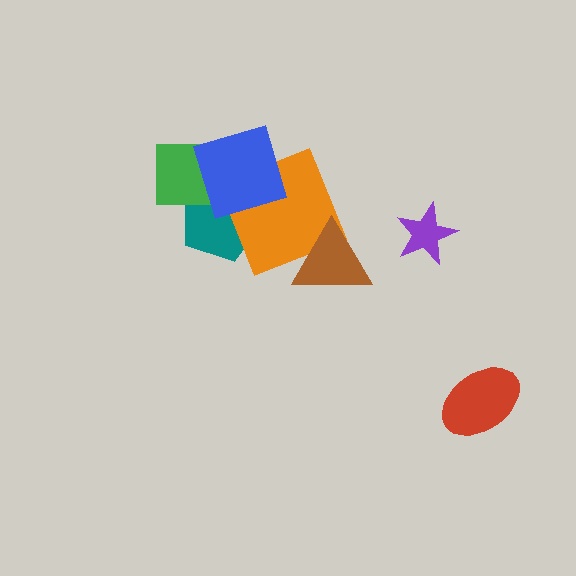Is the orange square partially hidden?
Yes, it is partially covered by another shape.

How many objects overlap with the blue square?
3 objects overlap with the blue square.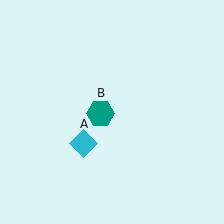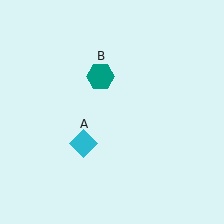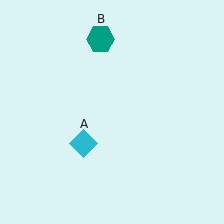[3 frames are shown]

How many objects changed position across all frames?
1 object changed position: teal hexagon (object B).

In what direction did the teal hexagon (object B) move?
The teal hexagon (object B) moved up.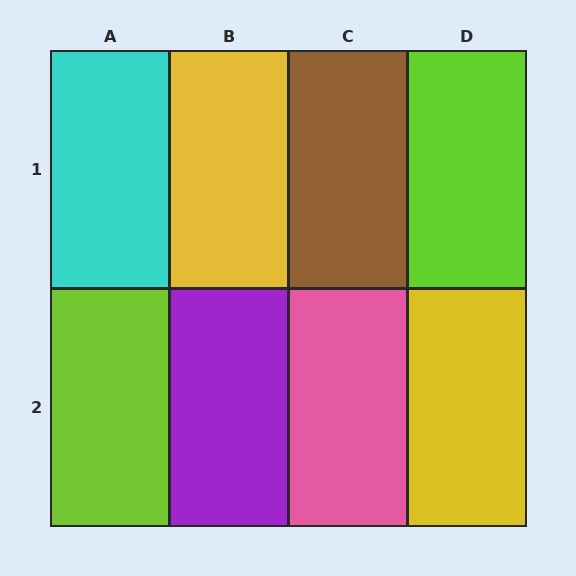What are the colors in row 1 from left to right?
Cyan, yellow, brown, lime.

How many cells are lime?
2 cells are lime.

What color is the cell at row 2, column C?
Pink.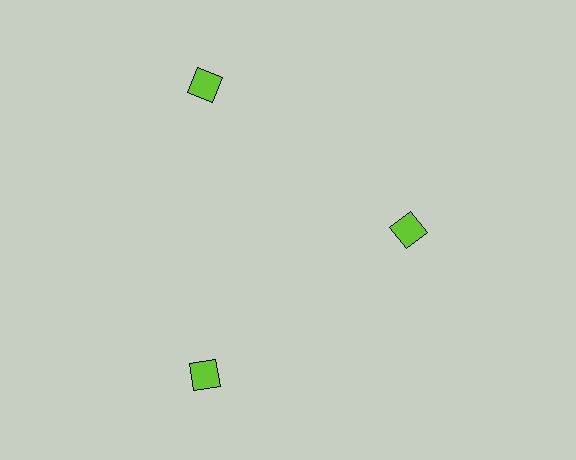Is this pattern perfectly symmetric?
No. The 3 lime squares are arranged in a ring, but one element near the 3 o'clock position is pulled inward toward the center, breaking the 3-fold rotational symmetry.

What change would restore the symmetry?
The symmetry would be restored by moving it outward, back onto the ring so that all 3 squares sit at equal angles and equal distance from the center.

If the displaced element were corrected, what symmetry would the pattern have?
It would have 3-fold rotational symmetry — the pattern would map onto itself every 120 degrees.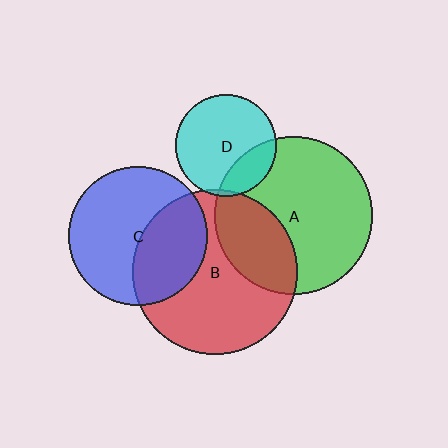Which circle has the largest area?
Circle B (red).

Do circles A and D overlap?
Yes.